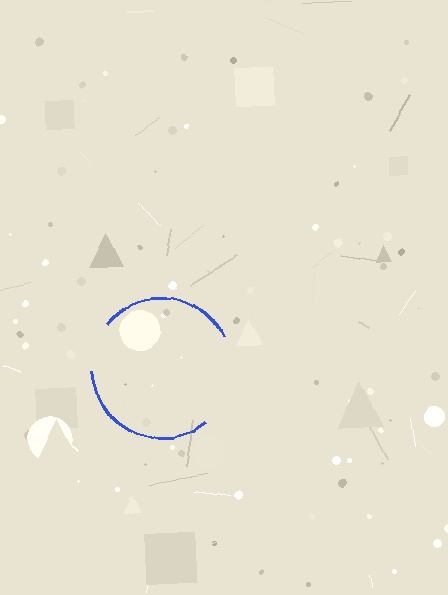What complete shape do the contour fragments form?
The contour fragments form a circle.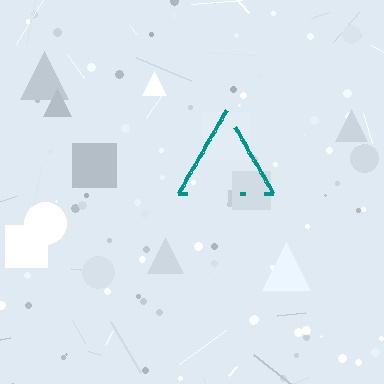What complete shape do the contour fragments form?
The contour fragments form a triangle.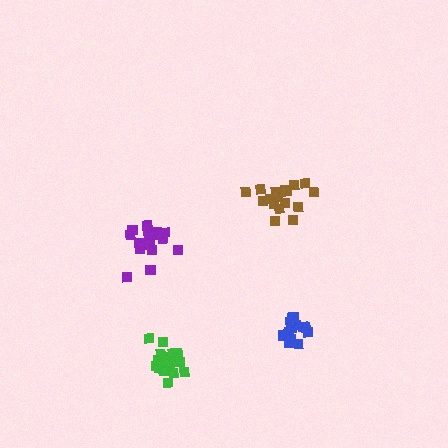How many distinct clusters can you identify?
There are 4 distinct clusters.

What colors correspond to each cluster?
The clusters are colored: green, purple, brown, blue.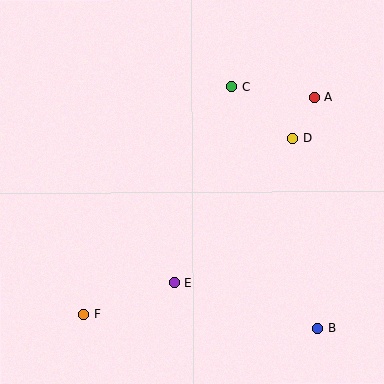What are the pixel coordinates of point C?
Point C is at (232, 86).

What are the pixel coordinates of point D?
Point D is at (292, 139).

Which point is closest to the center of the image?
Point E at (174, 283) is closest to the center.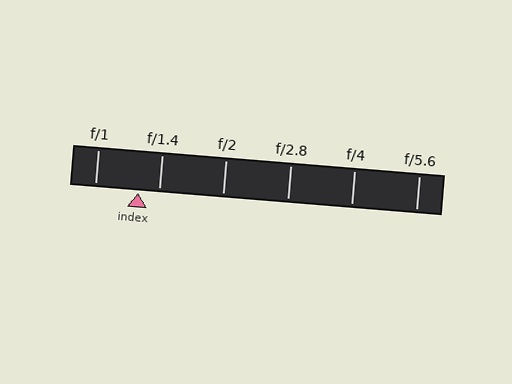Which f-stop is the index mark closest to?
The index mark is closest to f/1.4.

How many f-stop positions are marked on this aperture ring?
There are 6 f-stop positions marked.